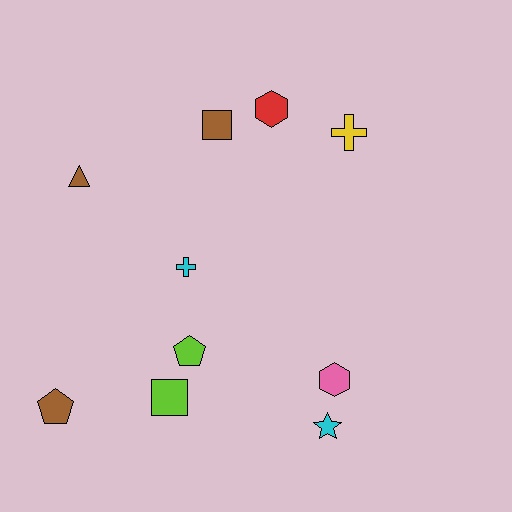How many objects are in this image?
There are 10 objects.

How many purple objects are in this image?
There are no purple objects.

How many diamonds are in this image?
There are no diamonds.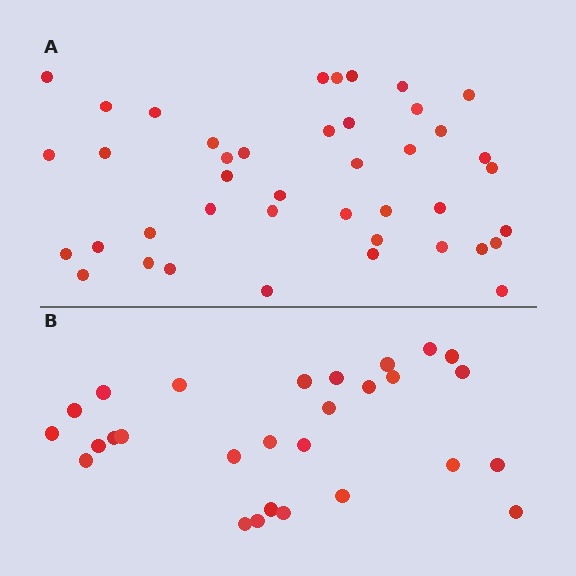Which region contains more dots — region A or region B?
Region A (the top region) has more dots.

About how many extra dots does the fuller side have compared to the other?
Region A has approximately 15 more dots than region B.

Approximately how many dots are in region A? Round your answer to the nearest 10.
About 40 dots. (The exact count is 42, which rounds to 40.)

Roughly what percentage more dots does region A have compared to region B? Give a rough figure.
About 50% more.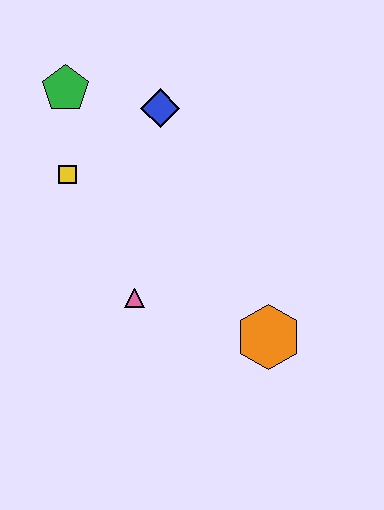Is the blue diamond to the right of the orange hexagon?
No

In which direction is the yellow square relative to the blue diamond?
The yellow square is to the left of the blue diamond.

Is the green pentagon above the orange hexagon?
Yes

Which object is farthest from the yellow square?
The orange hexagon is farthest from the yellow square.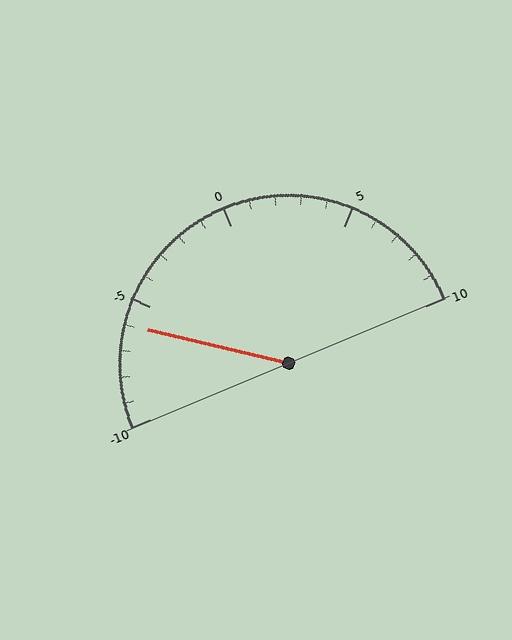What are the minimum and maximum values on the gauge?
The gauge ranges from -10 to 10.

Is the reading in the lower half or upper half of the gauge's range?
The reading is in the lower half of the range (-10 to 10).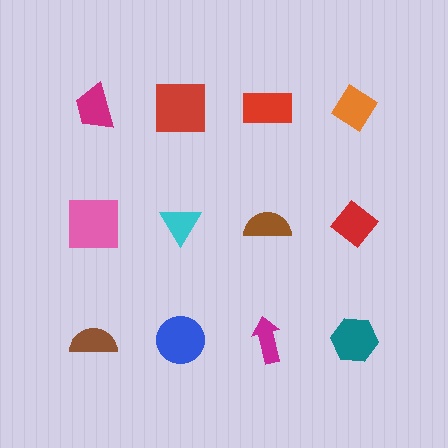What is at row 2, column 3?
A brown semicircle.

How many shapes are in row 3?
4 shapes.